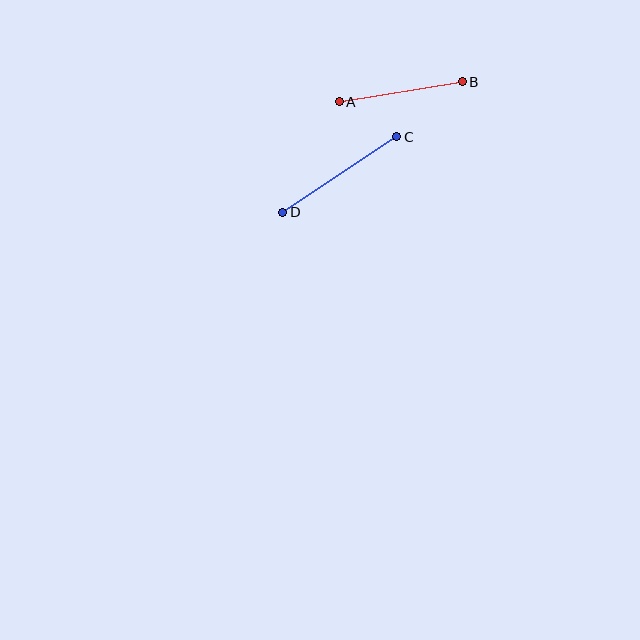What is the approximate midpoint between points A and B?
The midpoint is at approximately (401, 92) pixels.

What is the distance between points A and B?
The distance is approximately 124 pixels.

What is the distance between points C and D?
The distance is approximately 137 pixels.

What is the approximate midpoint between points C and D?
The midpoint is at approximately (340, 175) pixels.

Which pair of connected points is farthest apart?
Points C and D are farthest apart.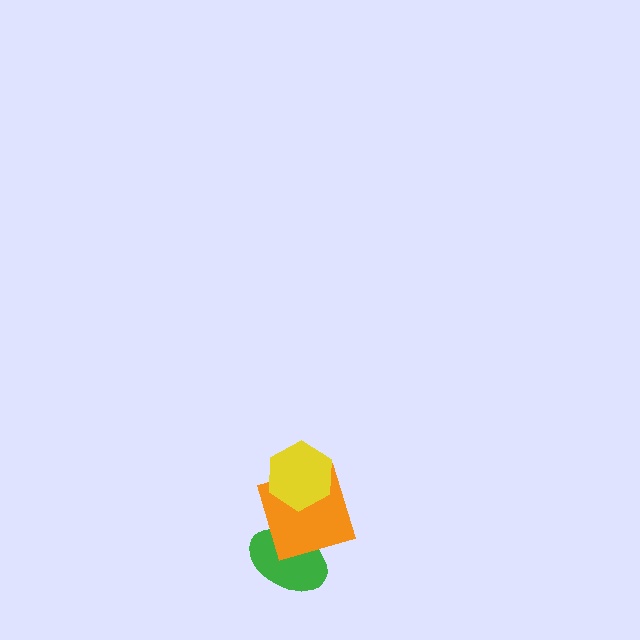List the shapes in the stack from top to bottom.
From top to bottom: the yellow hexagon, the orange square, the green ellipse.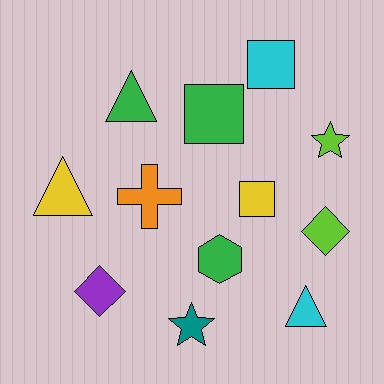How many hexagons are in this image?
There is 1 hexagon.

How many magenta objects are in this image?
There are no magenta objects.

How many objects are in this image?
There are 12 objects.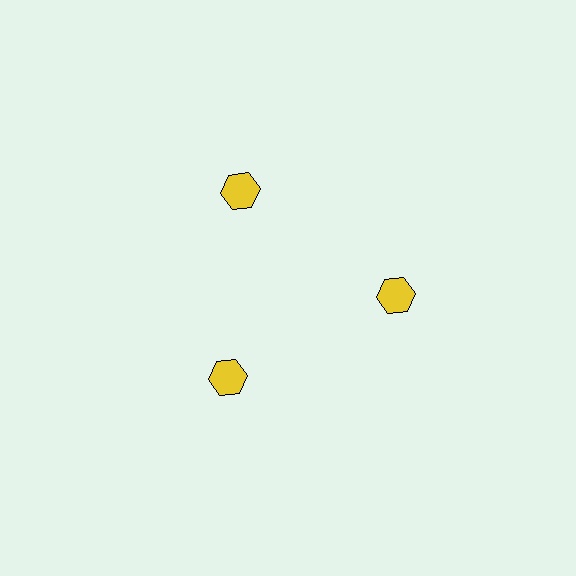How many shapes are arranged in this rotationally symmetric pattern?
There are 3 shapes, arranged in 3 groups of 1.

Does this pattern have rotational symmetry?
Yes, this pattern has 3-fold rotational symmetry. It looks the same after rotating 120 degrees around the center.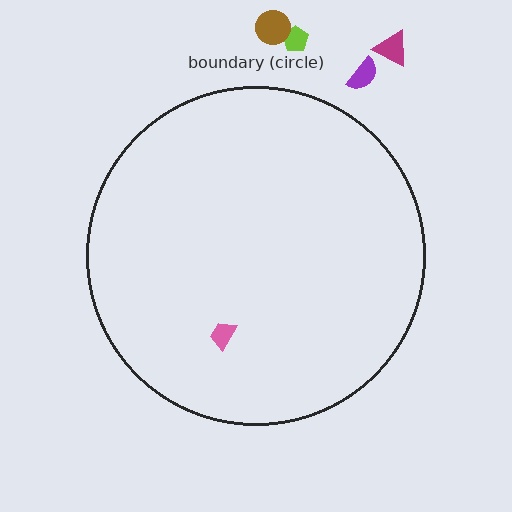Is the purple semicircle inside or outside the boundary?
Outside.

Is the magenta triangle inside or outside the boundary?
Outside.